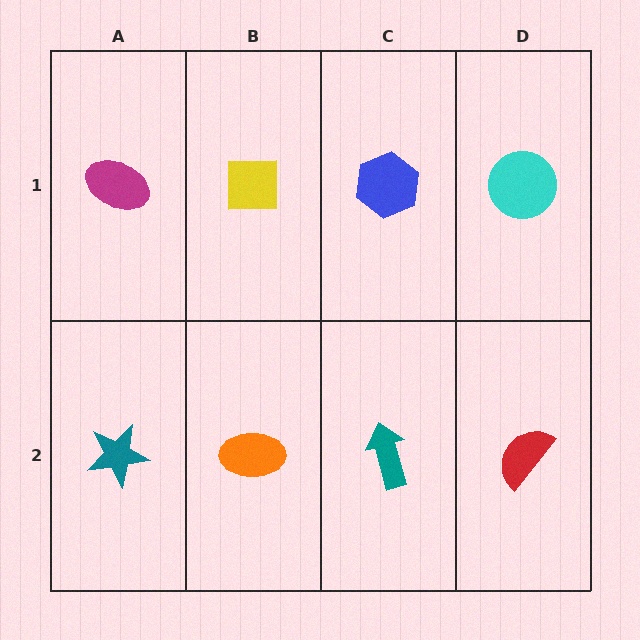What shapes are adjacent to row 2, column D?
A cyan circle (row 1, column D), a teal arrow (row 2, column C).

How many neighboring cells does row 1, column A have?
2.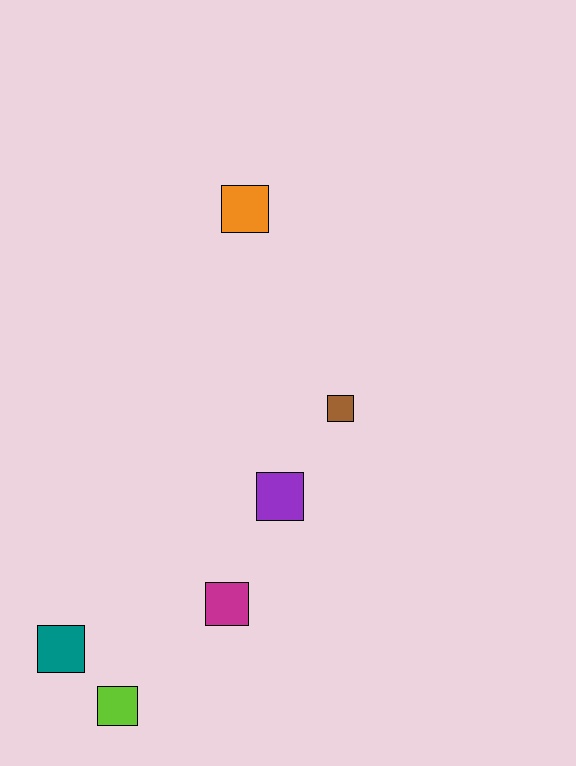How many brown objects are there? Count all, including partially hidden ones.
There is 1 brown object.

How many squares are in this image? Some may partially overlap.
There are 6 squares.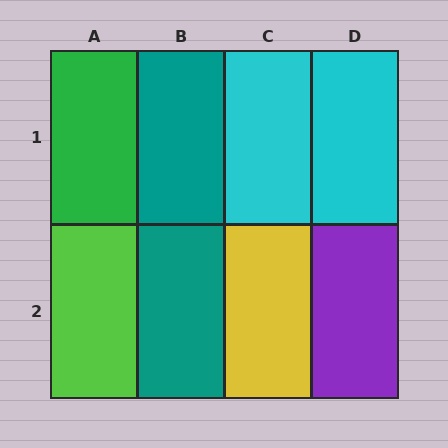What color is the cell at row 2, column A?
Lime.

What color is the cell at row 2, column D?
Purple.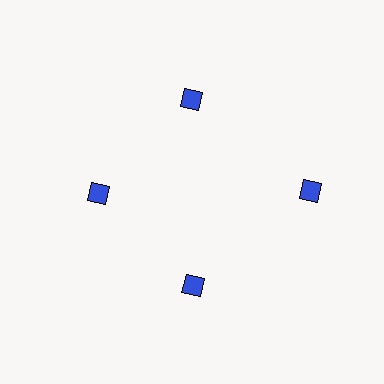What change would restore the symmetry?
The symmetry would be restored by moving it inward, back onto the ring so that all 4 diamonds sit at equal angles and equal distance from the center.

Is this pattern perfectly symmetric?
No. The 4 blue diamonds are arranged in a ring, but one element near the 3 o'clock position is pushed outward from the center, breaking the 4-fold rotational symmetry.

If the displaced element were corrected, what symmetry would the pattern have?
It would have 4-fold rotational symmetry — the pattern would map onto itself every 90 degrees.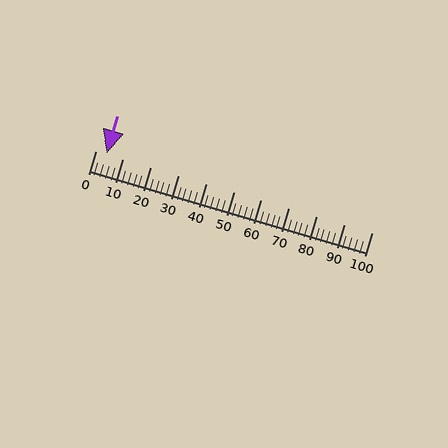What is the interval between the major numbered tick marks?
The major tick marks are spaced 10 units apart.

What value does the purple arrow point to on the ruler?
The purple arrow points to approximately 4.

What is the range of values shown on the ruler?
The ruler shows values from 0 to 100.